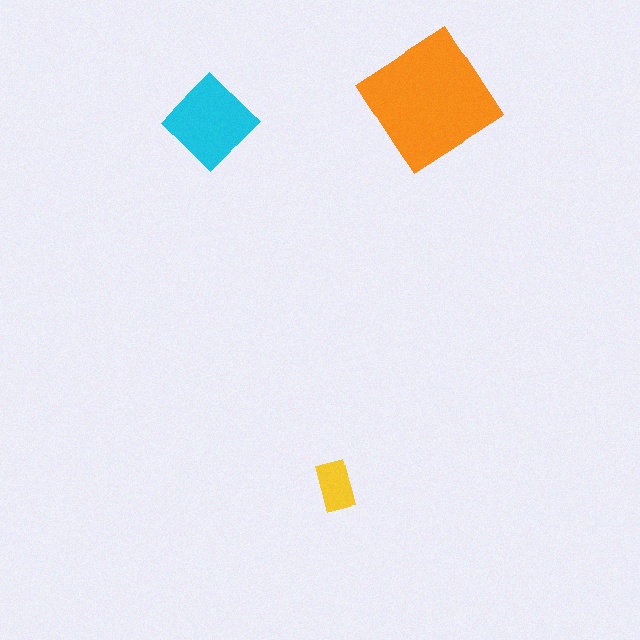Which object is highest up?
The orange diamond is topmost.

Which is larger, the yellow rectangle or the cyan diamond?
The cyan diamond.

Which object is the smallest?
The yellow rectangle.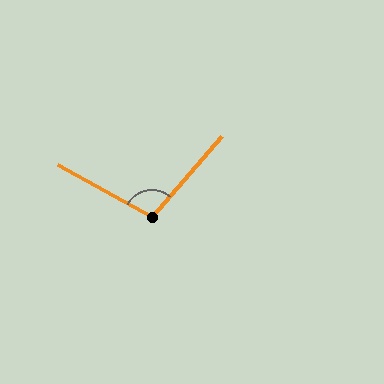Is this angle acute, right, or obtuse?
It is obtuse.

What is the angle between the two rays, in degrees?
Approximately 101 degrees.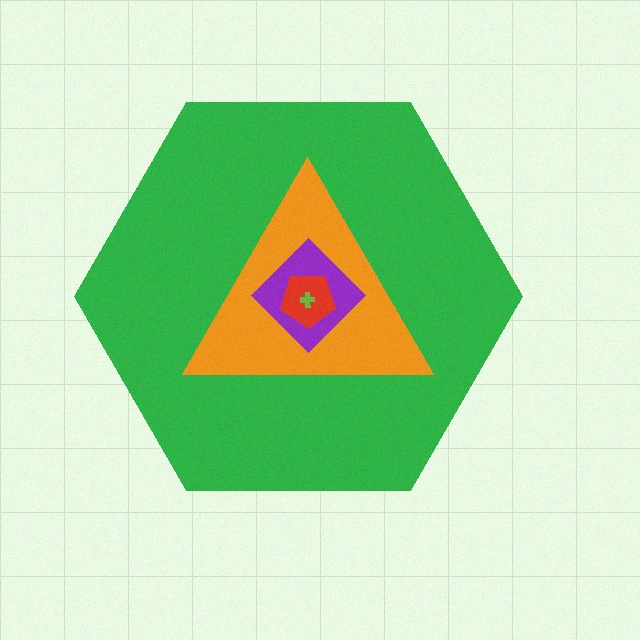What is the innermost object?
The lime cross.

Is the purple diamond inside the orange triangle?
Yes.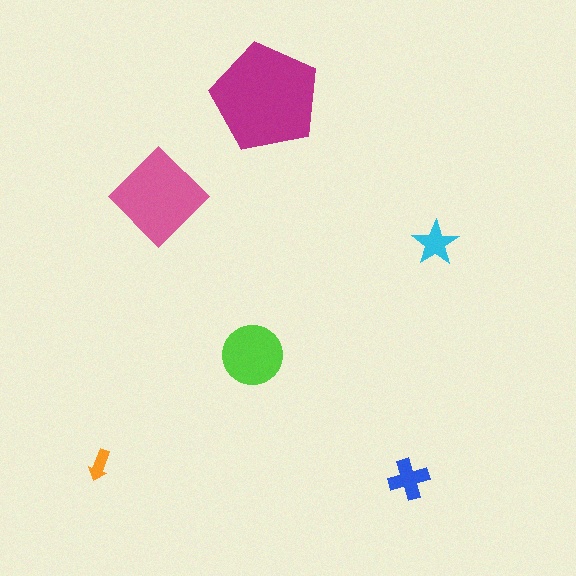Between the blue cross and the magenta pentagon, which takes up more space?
The magenta pentagon.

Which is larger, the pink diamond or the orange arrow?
The pink diamond.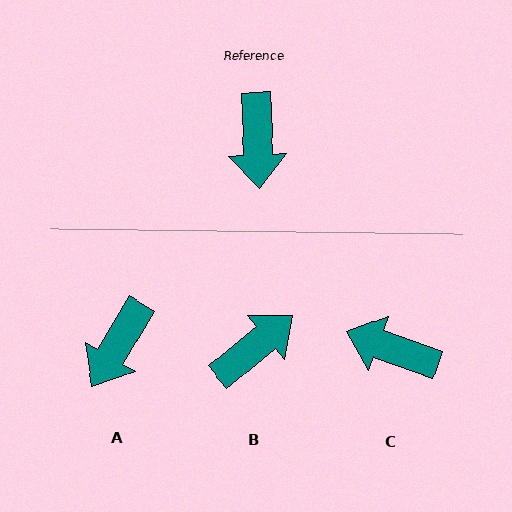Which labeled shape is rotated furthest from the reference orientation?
B, about 127 degrees away.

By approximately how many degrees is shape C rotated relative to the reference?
Approximately 112 degrees clockwise.